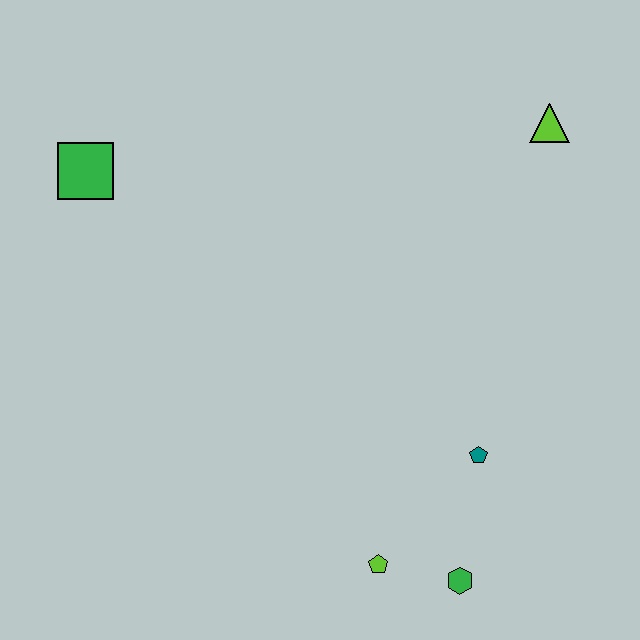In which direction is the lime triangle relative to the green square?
The lime triangle is to the right of the green square.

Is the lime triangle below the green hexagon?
No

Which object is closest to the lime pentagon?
The green hexagon is closest to the lime pentagon.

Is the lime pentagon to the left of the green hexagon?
Yes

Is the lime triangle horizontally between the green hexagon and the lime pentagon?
No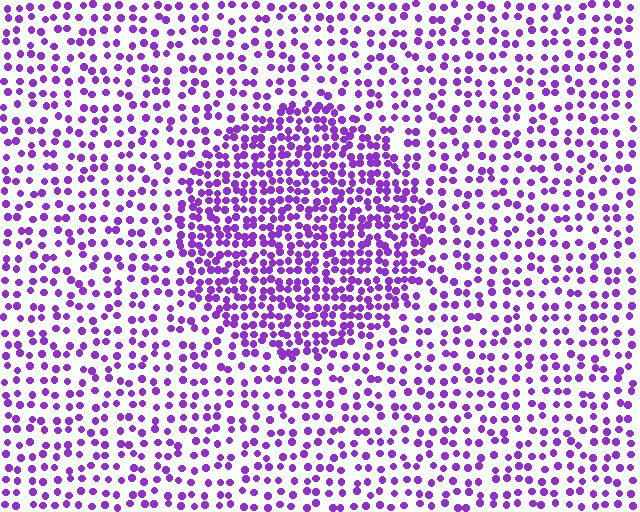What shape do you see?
I see a circle.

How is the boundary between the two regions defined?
The boundary is defined by a change in element density (approximately 2.0x ratio). All elements are the same color, size, and shape.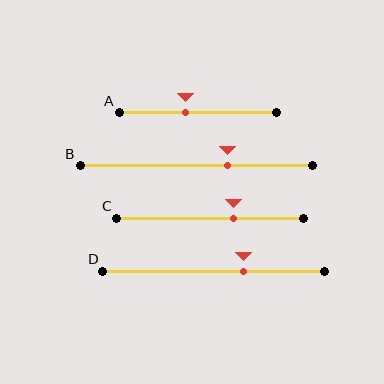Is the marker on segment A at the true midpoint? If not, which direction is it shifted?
No, the marker on segment A is shifted to the left by about 8% of the segment length.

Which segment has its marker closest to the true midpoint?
Segment A has its marker closest to the true midpoint.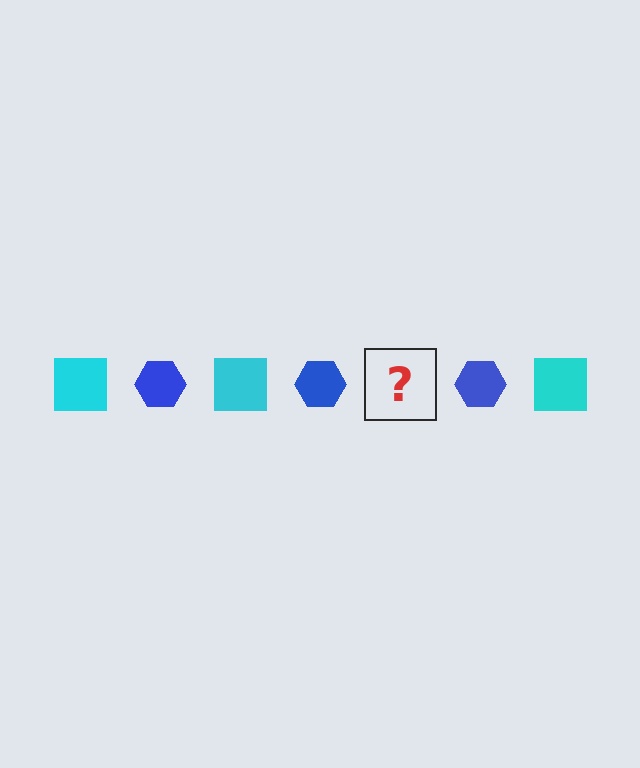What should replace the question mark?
The question mark should be replaced with a cyan square.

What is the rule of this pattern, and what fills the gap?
The rule is that the pattern alternates between cyan square and blue hexagon. The gap should be filled with a cyan square.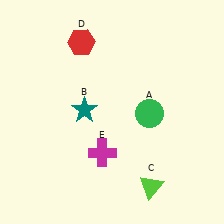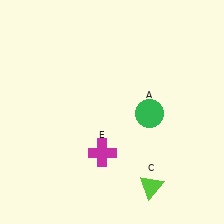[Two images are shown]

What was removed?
The red hexagon (D), the teal star (B) were removed in Image 2.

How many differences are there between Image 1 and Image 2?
There are 2 differences between the two images.